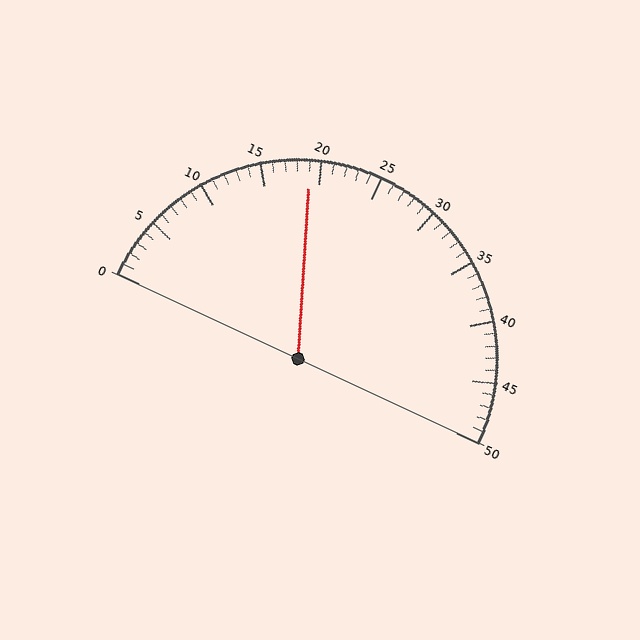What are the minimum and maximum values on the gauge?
The gauge ranges from 0 to 50.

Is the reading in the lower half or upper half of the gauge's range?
The reading is in the lower half of the range (0 to 50).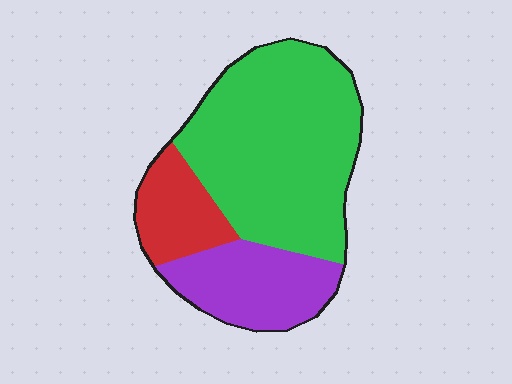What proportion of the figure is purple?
Purple covers 24% of the figure.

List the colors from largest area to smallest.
From largest to smallest: green, purple, red.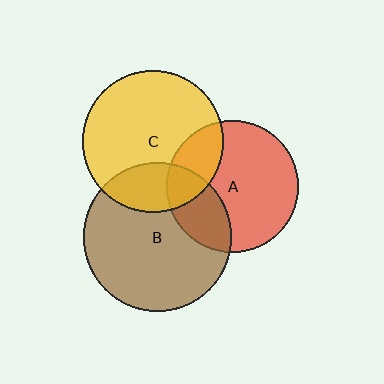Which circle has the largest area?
Circle B (brown).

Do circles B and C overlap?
Yes.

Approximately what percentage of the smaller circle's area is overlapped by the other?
Approximately 25%.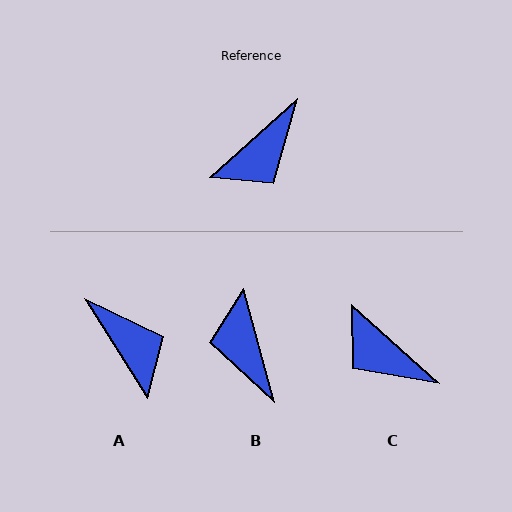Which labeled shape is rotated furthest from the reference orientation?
B, about 117 degrees away.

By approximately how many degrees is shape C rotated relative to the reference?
Approximately 84 degrees clockwise.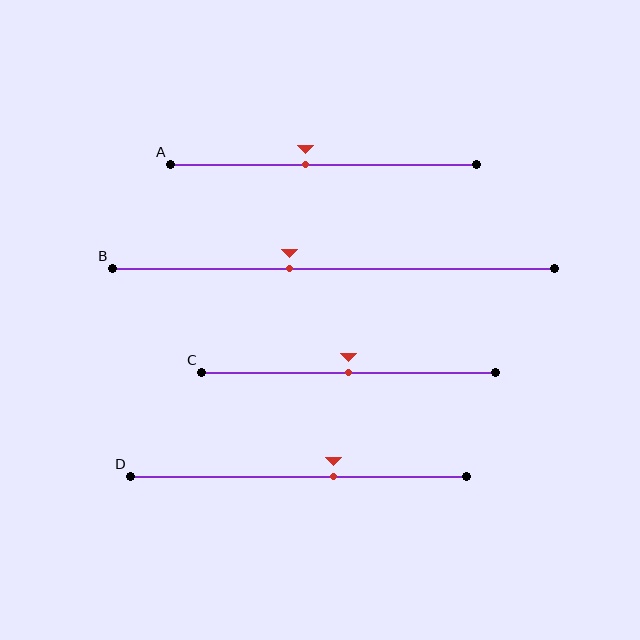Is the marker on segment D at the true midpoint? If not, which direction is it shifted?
No, the marker on segment D is shifted to the right by about 10% of the segment length.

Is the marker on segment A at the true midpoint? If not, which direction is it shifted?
No, the marker on segment A is shifted to the left by about 6% of the segment length.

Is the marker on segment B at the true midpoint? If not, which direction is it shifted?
No, the marker on segment B is shifted to the left by about 10% of the segment length.